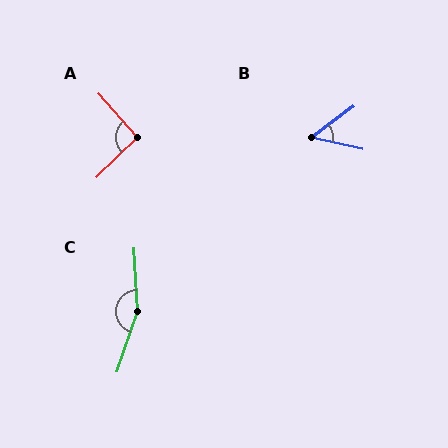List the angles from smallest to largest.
B (49°), A (93°), C (158°).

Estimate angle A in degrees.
Approximately 93 degrees.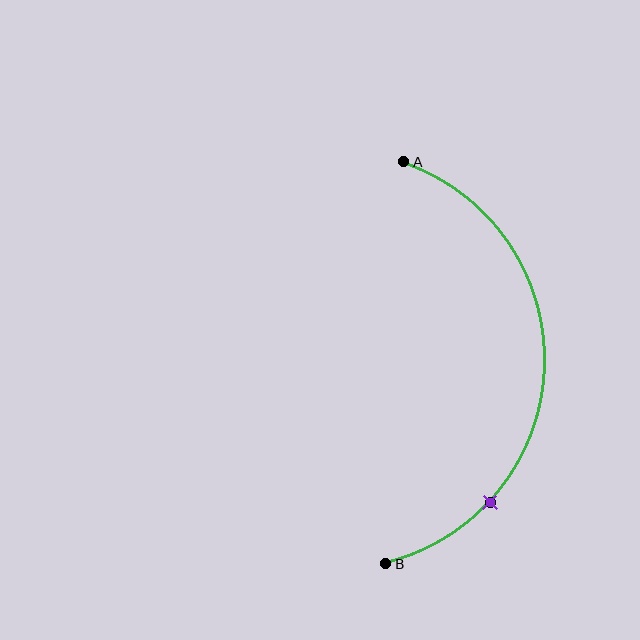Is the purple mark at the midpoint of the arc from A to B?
No. The purple mark lies on the arc but is closer to endpoint B. The arc midpoint would be at the point on the curve equidistant along the arc from both A and B.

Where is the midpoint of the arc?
The arc midpoint is the point on the curve farthest from the straight line joining A and B. It sits to the right of that line.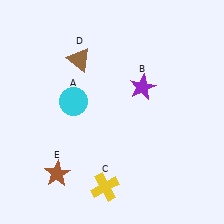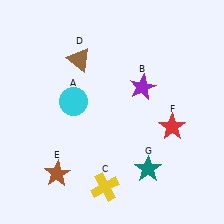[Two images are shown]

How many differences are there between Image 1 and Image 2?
There are 2 differences between the two images.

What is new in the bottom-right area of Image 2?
A teal star (G) was added in the bottom-right area of Image 2.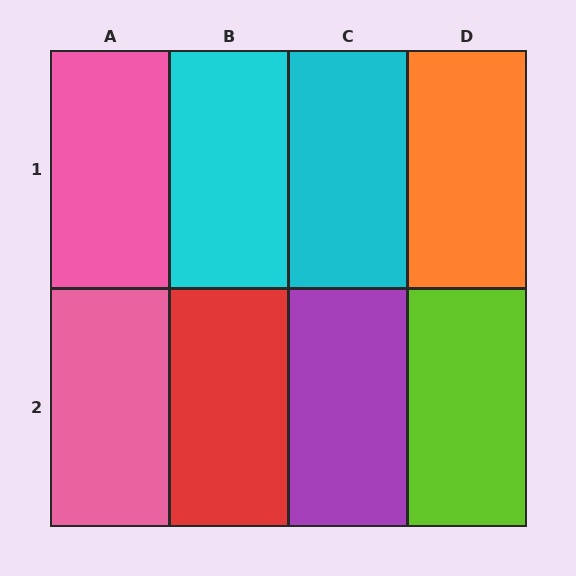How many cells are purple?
1 cell is purple.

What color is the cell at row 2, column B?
Red.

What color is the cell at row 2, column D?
Lime.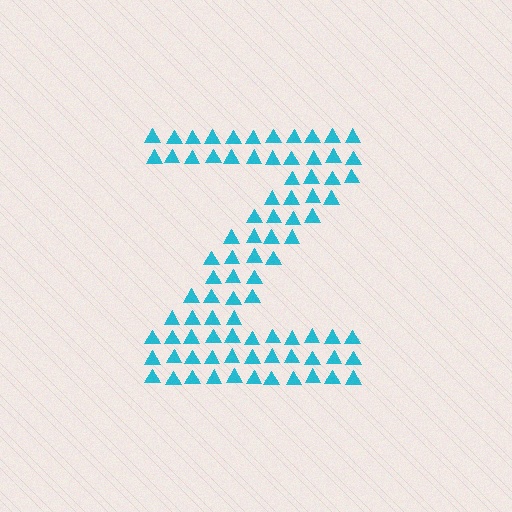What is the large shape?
The large shape is the letter Z.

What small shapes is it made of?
It is made of small triangles.